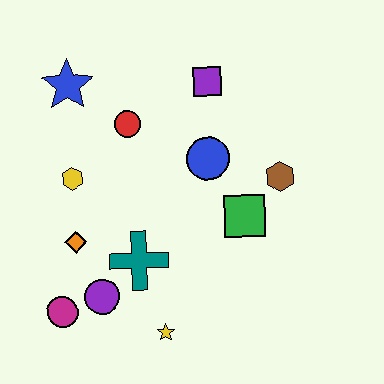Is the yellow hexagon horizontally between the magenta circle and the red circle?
Yes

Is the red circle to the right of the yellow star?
No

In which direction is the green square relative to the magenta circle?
The green square is to the right of the magenta circle.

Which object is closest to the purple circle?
The magenta circle is closest to the purple circle.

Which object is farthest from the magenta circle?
The purple square is farthest from the magenta circle.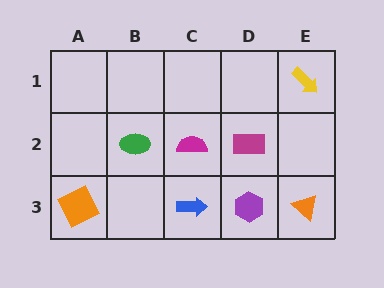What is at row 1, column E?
A yellow arrow.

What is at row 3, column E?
An orange triangle.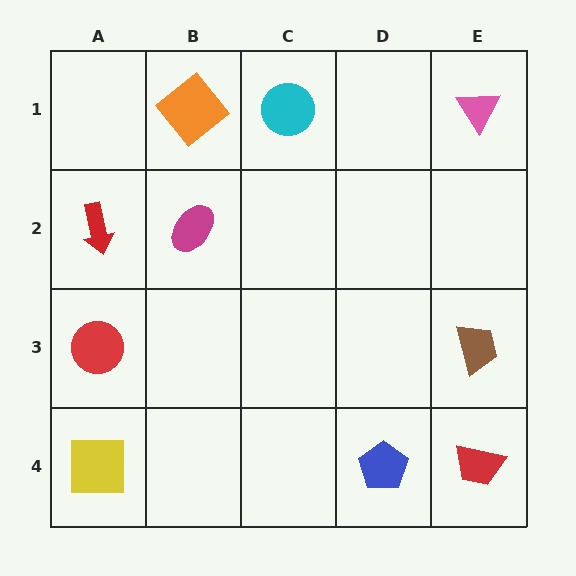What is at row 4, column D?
A blue pentagon.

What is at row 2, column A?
A red arrow.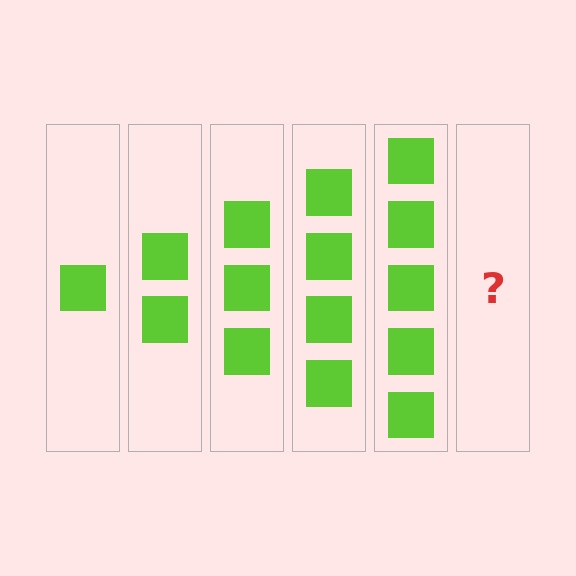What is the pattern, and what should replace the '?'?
The pattern is that each step adds one more square. The '?' should be 6 squares.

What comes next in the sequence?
The next element should be 6 squares.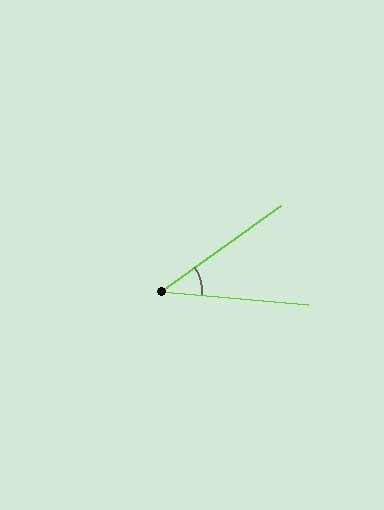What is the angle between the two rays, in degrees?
Approximately 41 degrees.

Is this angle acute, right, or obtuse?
It is acute.